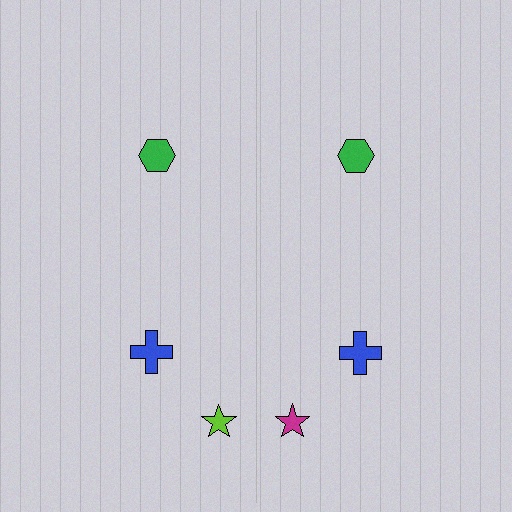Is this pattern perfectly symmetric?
No, the pattern is not perfectly symmetric. The magenta star on the right side breaks the symmetry — its mirror counterpart is lime.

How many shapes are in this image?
There are 6 shapes in this image.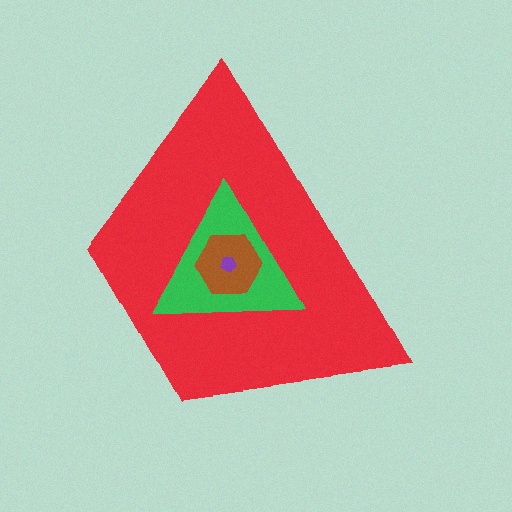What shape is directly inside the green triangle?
The brown hexagon.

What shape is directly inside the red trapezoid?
The green triangle.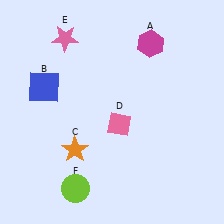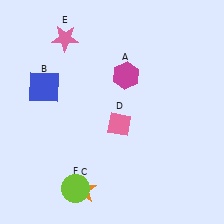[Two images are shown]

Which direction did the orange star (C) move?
The orange star (C) moved down.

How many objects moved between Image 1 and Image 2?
2 objects moved between the two images.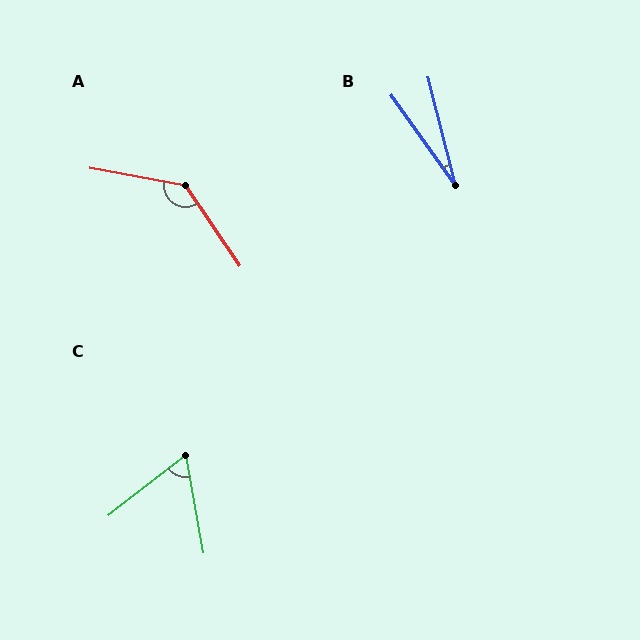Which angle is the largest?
A, at approximately 134 degrees.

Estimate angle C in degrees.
Approximately 62 degrees.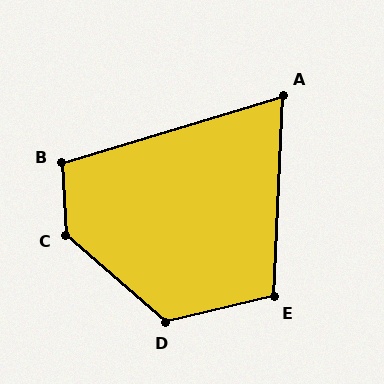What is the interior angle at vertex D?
Approximately 125 degrees (obtuse).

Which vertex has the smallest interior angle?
A, at approximately 70 degrees.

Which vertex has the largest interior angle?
C, at approximately 134 degrees.